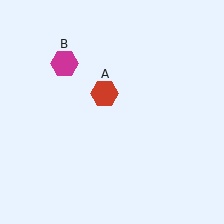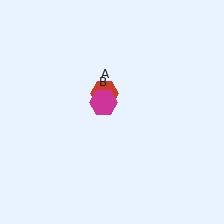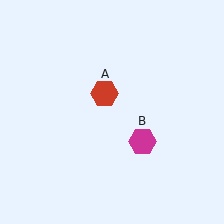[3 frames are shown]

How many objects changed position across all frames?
1 object changed position: magenta hexagon (object B).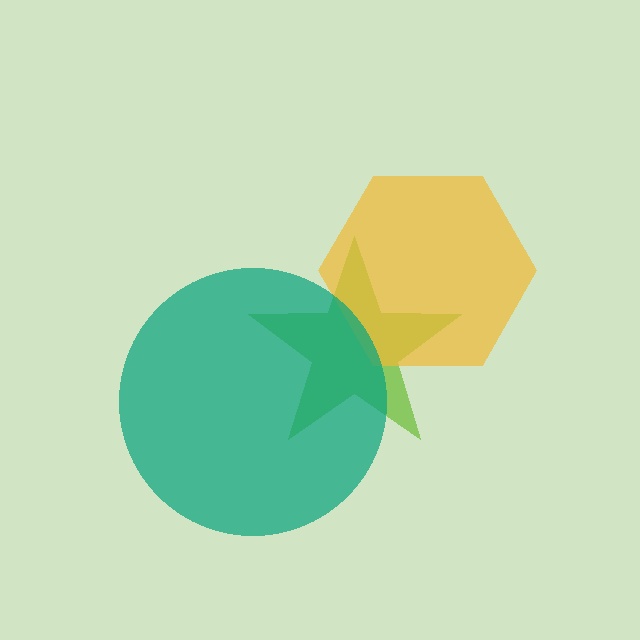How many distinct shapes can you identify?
There are 3 distinct shapes: a lime star, a yellow hexagon, a teal circle.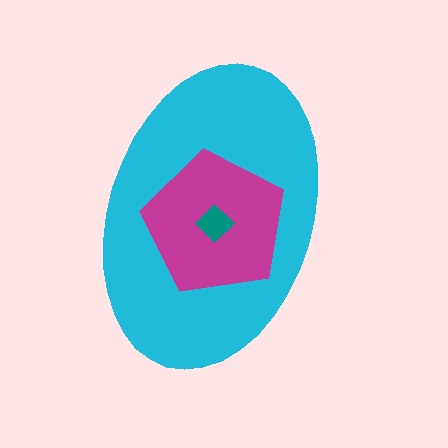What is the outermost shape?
The cyan ellipse.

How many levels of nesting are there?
3.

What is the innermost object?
The teal diamond.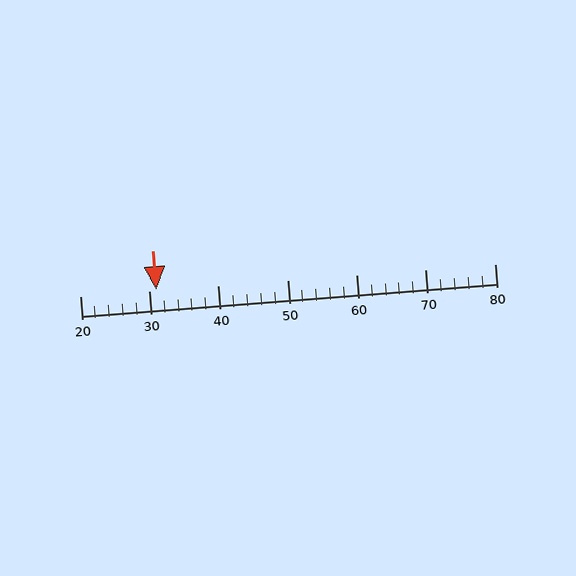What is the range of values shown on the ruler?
The ruler shows values from 20 to 80.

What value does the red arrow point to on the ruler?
The red arrow points to approximately 31.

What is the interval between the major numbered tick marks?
The major tick marks are spaced 10 units apart.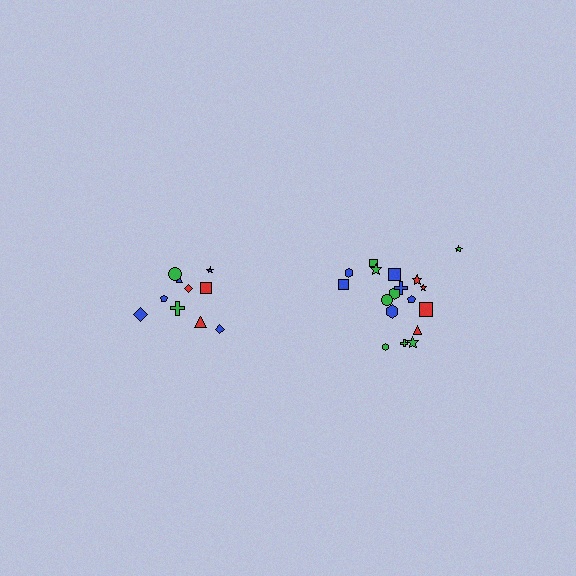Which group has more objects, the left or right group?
The right group.